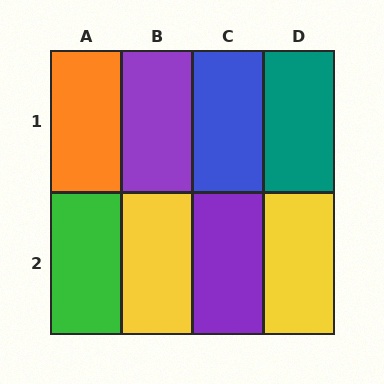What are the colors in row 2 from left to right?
Green, yellow, purple, yellow.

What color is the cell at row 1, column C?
Blue.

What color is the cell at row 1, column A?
Orange.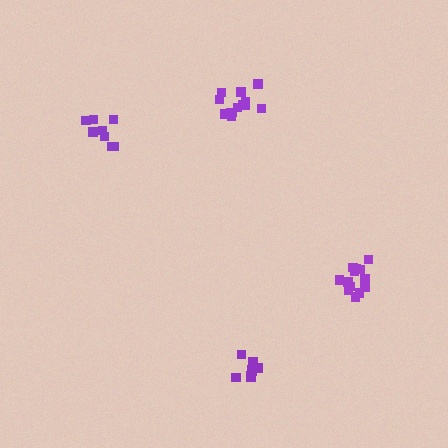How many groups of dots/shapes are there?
There are 4 groups.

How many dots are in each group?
Group 1: 13 dots, Group 2: 8 dots, Group 3: 13 dots, Group 4: 8 dots (42 total).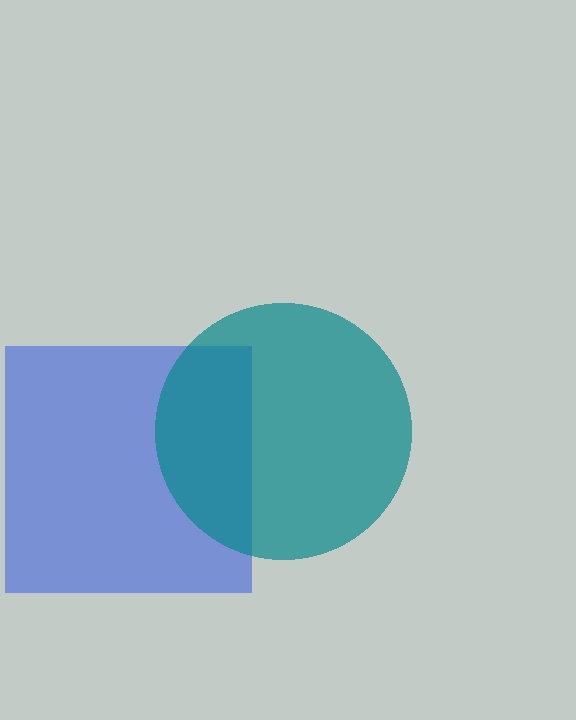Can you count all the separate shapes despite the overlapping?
Yes, there are 2 separate shapes.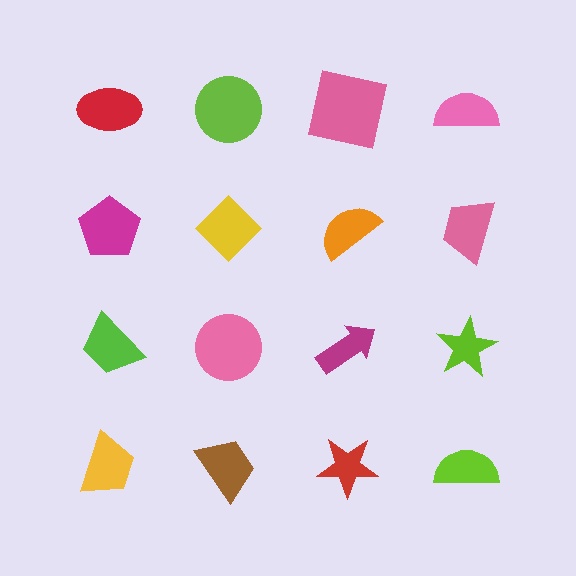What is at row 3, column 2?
A pink circle.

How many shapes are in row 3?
4 shapes.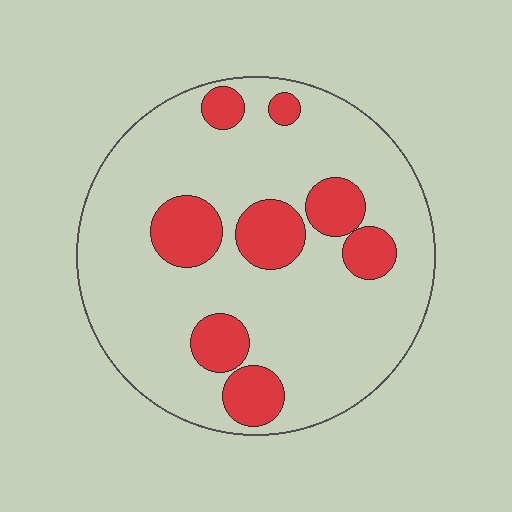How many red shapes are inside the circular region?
8.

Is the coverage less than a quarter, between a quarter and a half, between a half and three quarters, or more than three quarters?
Less than a quarter.